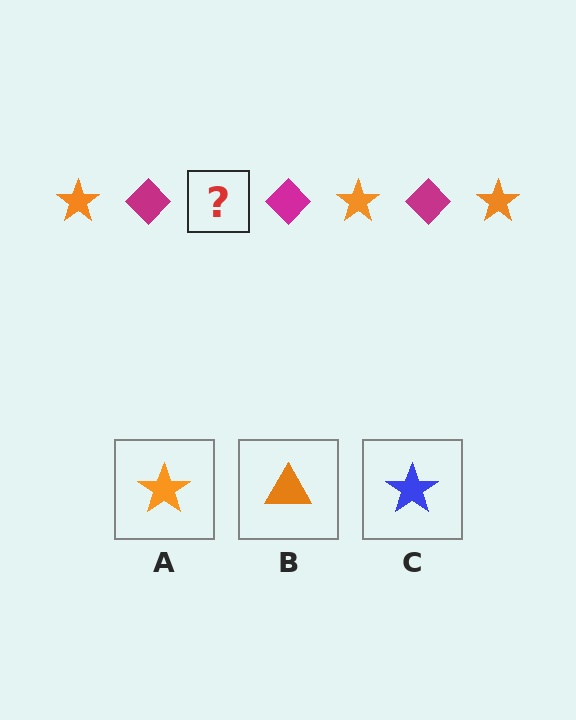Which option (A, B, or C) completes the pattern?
A.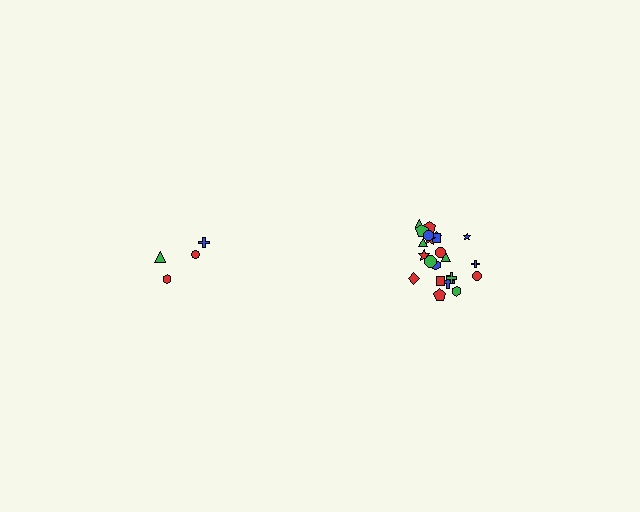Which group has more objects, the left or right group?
The right group.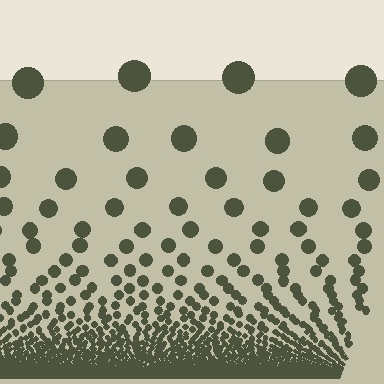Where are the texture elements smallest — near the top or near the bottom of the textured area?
Near the bottom.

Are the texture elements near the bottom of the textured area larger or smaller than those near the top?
Smaller. The gradient is inverted — elements near the bottom are smaller and denser.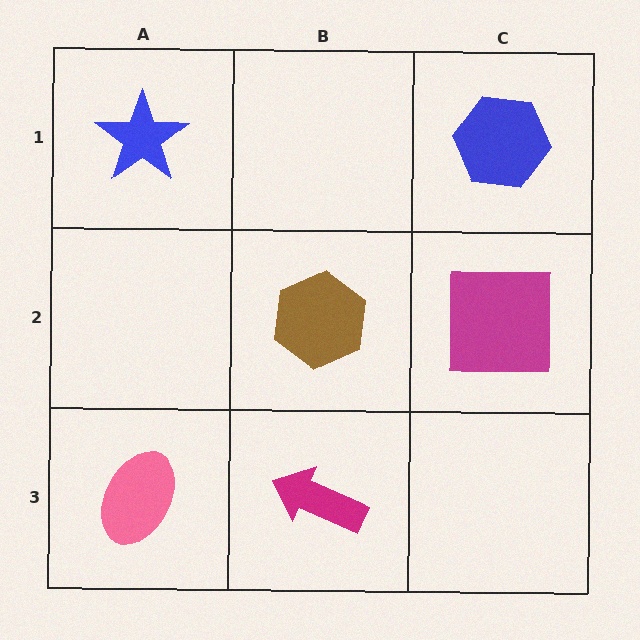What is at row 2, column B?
A brown hexagon.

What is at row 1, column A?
A blue star.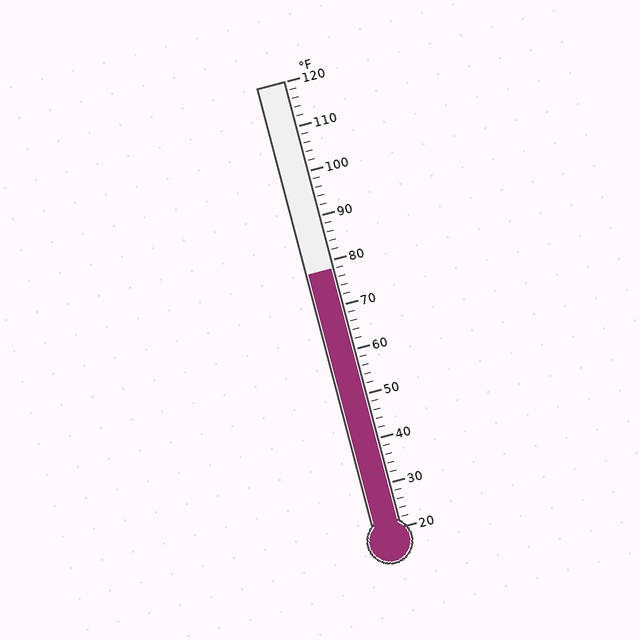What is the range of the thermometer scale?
The thermometer scale ranges from 20°F to 120°F.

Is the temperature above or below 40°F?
The temperature is above 40°F.